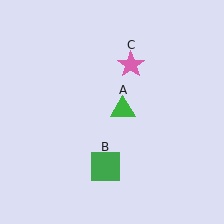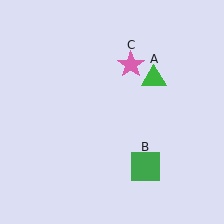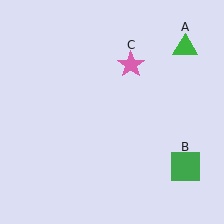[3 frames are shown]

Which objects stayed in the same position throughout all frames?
Pink star (object C) remained stationary.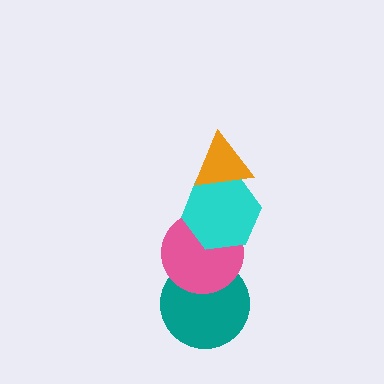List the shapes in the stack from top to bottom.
From top to bottom: the orange triangle, the cyan hexagon, the pink circle, the teal circle.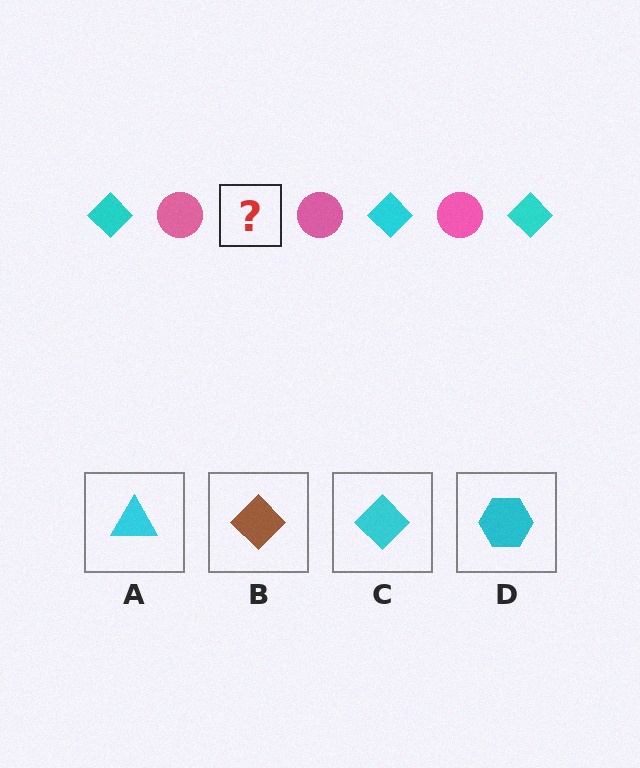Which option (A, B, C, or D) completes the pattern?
C.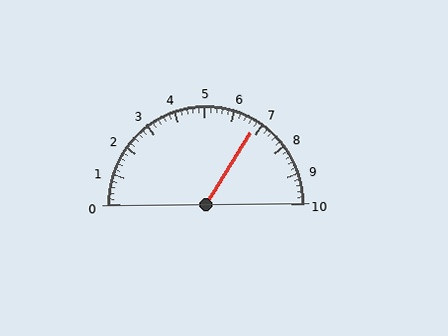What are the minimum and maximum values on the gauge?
The gauge ranges from 0 to 10.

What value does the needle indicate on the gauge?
The needle indicates approximately 6.8.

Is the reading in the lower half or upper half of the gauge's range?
The reading is in the upper half of the range (0 to 10).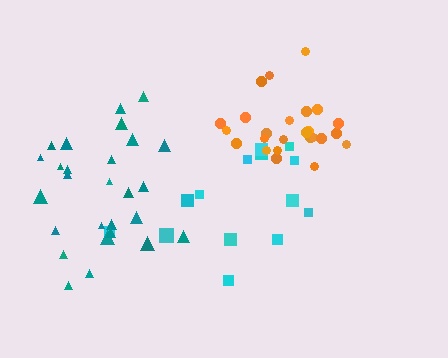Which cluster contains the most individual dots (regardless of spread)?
Teal (27).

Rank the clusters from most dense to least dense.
orange, teal, cyan.